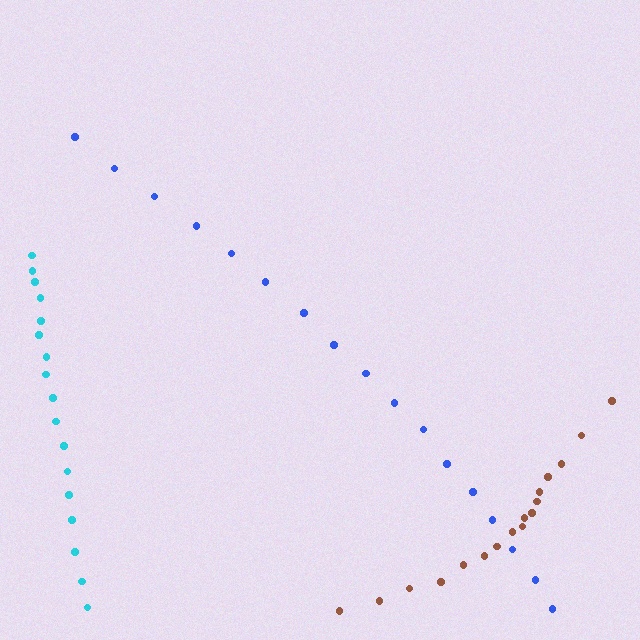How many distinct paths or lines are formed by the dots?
There are 3 distinct paths.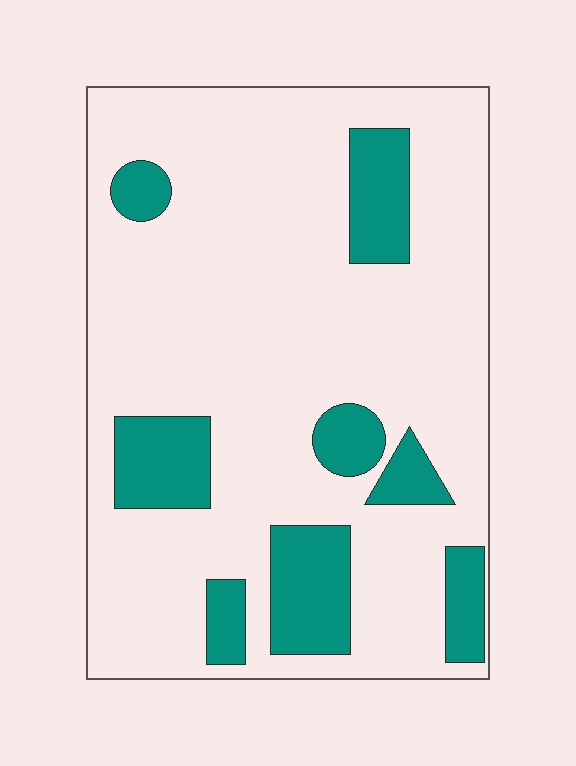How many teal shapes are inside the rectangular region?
8.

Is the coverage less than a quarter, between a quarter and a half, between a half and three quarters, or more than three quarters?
Less than a quarter.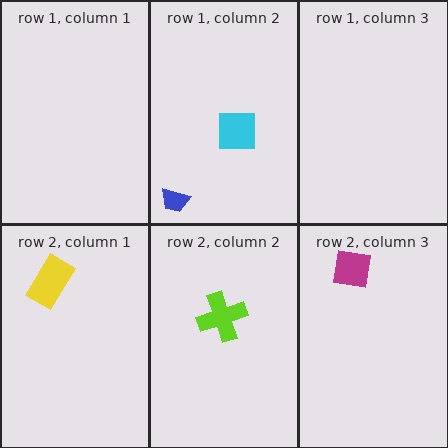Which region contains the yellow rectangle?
The row 2, column 1 region.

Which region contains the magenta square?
The row 2, column 3 region.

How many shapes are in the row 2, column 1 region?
1.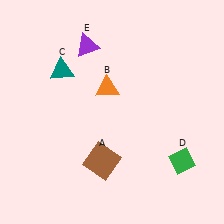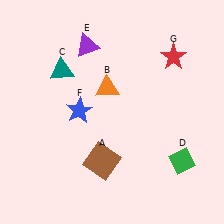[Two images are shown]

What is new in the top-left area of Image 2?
A blue star (F) was added in the top-left area of Image 2.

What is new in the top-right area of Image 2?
A red star (G) was added in the top-right area of Image 2.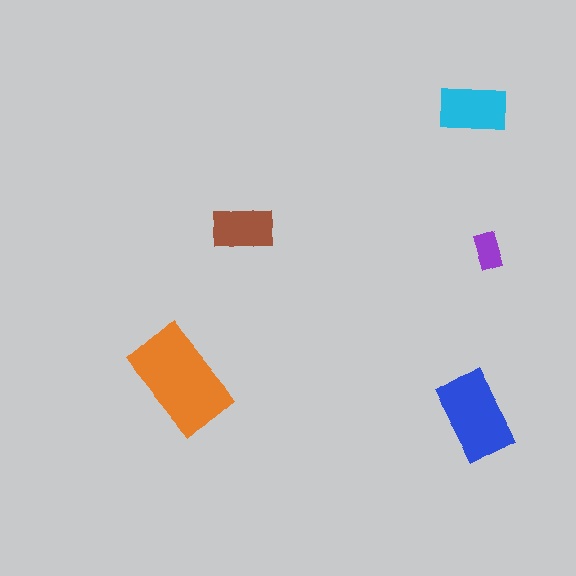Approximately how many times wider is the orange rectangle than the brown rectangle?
About 1.5 times wider.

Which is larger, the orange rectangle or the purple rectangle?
The orange one.